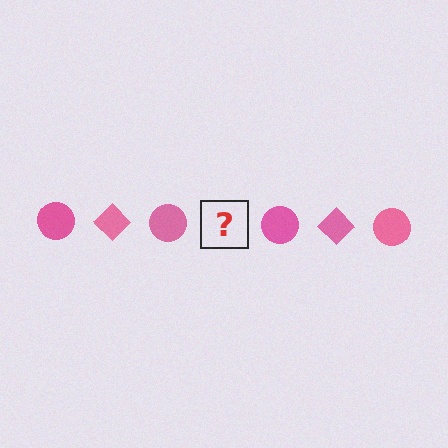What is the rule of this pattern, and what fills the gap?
The rule is that the pattern cycles through circle, diamond shapes in pink. The gap should be filled with a pink diamond.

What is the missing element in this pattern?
The missing element is a pink diamond.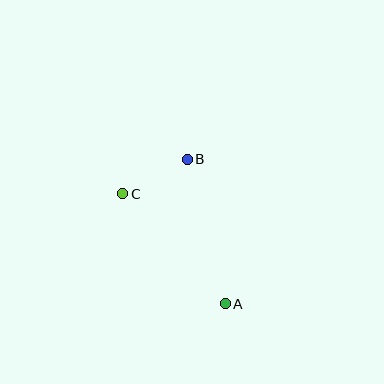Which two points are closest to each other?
Points B and C are closest to each other.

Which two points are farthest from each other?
Points A and C are farthest from each other.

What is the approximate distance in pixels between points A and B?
The distance between A and B is approximately 149 pixels.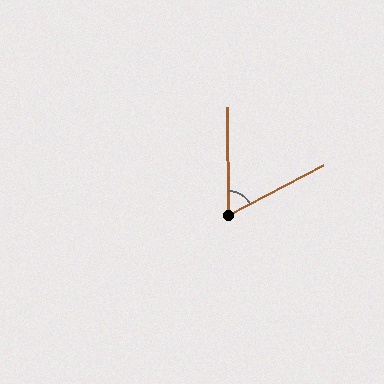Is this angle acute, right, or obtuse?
It is acute.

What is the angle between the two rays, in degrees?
Approximately 63 degrees.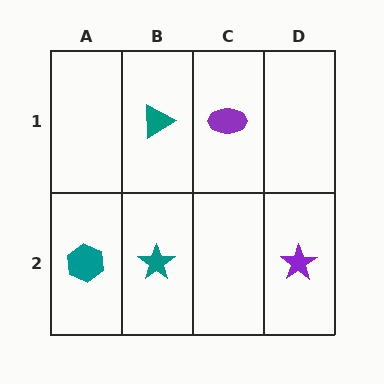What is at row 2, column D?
A purple star.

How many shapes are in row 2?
3 shapes.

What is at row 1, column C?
A purple ellipse.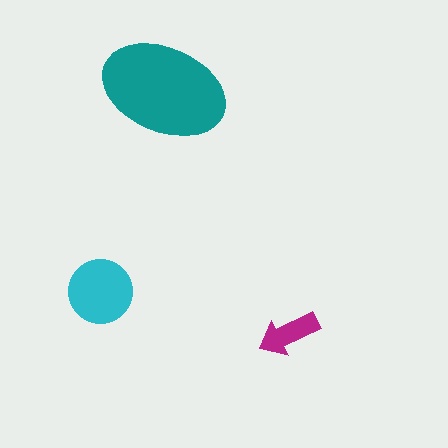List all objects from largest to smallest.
The teal ellipse, the cyan circle, the magenta arrow.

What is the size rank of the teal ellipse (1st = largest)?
1st.